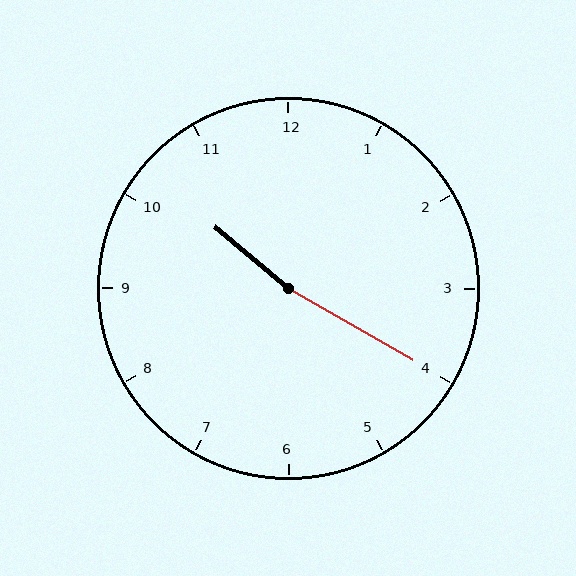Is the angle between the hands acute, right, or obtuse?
It is obtuse.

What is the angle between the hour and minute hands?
Approximately 170 degrees.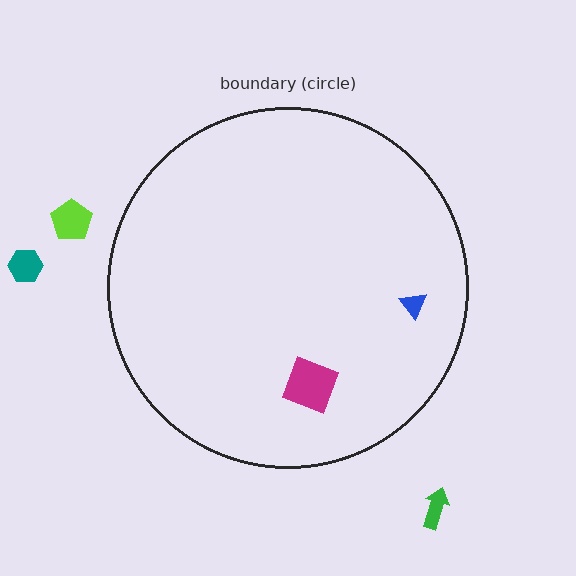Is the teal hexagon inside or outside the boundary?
Outside.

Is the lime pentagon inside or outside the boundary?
Outside.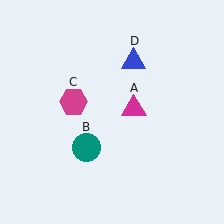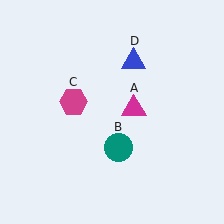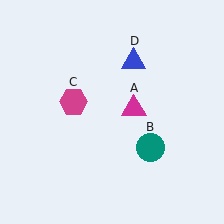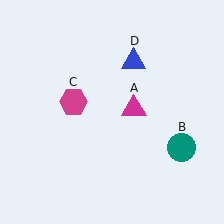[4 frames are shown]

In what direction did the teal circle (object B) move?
The teal circle (object B) moved right.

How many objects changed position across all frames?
1 object changed position: teal circle (object B).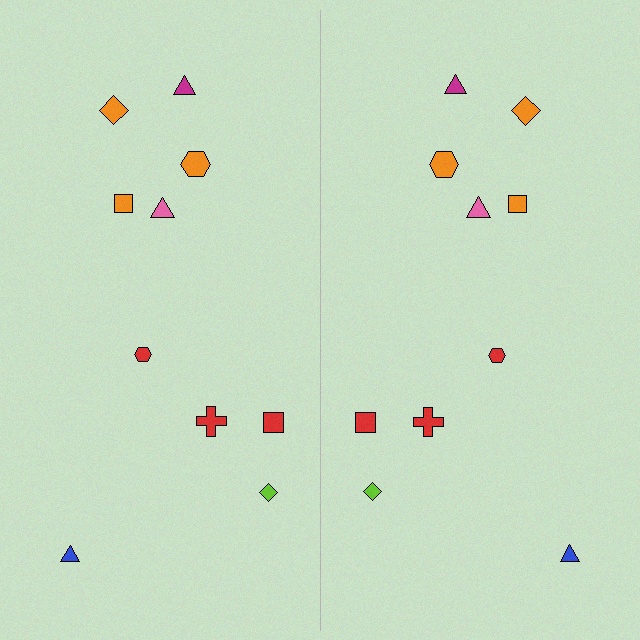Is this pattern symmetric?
Yes, this pattern has bilateral (reflection) symmetry.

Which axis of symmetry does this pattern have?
The pattern has a vertical axis of symmetry running through the center of the image.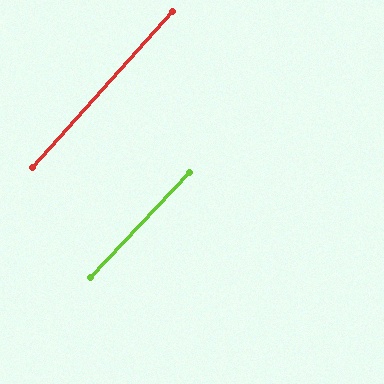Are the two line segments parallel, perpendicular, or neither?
Parallel — their directions differ by only 1.2°.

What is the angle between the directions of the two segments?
Approximately 1 degree.